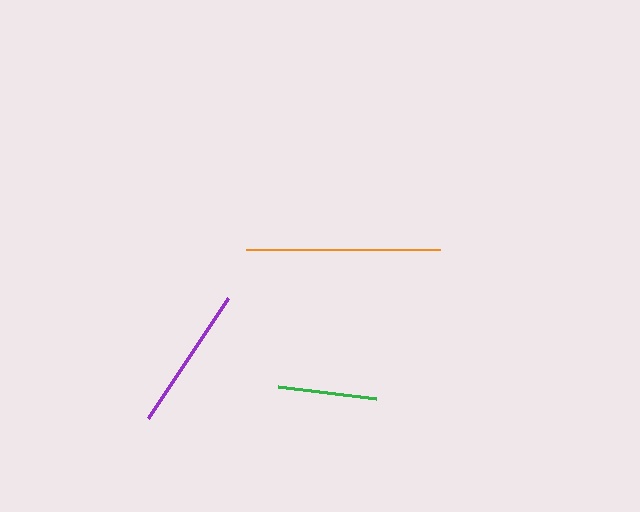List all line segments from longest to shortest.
From longest to shortest: orange, purple, green.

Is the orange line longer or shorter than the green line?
The orange line is longer than the green line.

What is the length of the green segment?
The green segment is approximately 99 pixels long.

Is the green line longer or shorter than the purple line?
The purple line is longer than the green line.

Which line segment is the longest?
The orange line is the longest at approximately 194 pixels.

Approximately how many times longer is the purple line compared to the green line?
The purple line is approximately 1.5 times the length of the green line.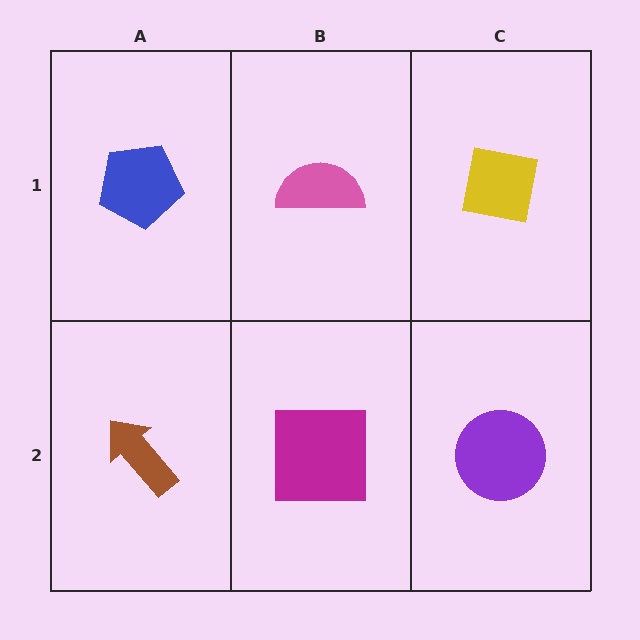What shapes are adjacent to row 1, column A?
A brown arrow (row 2, column A), a pink semicircle (row 1, column B).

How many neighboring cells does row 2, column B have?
3.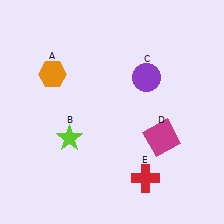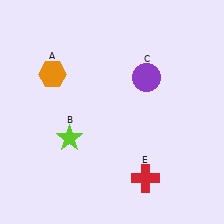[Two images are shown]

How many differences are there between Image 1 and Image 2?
There is 1 difference between the two images.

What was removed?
The magenta square (D) was removed in Image 2.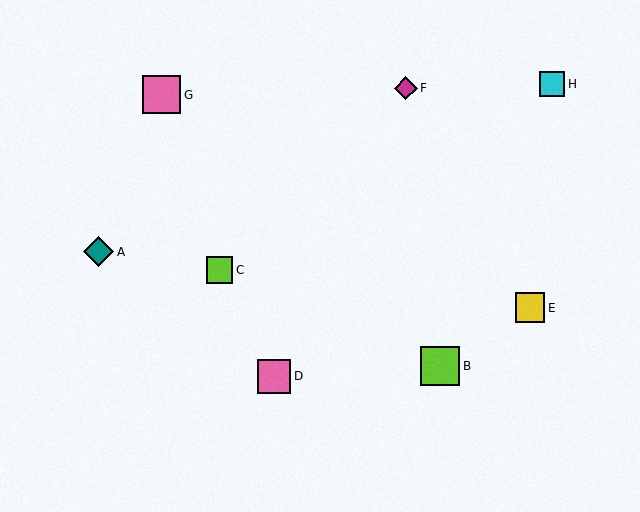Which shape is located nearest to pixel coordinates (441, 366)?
The lime square (labeled B) at (440, 366) is nearest to that location.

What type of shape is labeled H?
Shape H is a cyan square.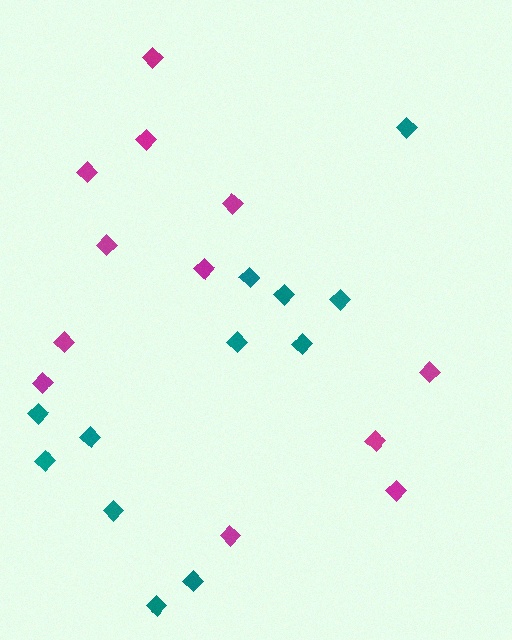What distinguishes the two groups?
There are 2 groups: one group of teal diamonds (12) and one group of magenta diamonds (12).